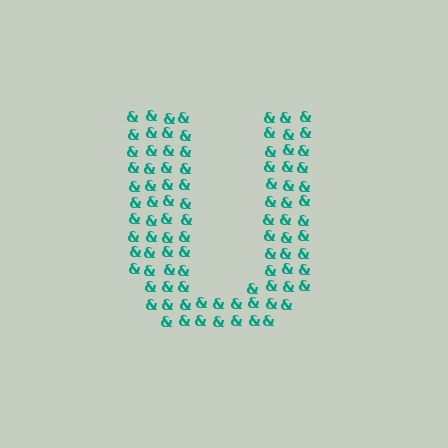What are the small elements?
The small elements are ampersands.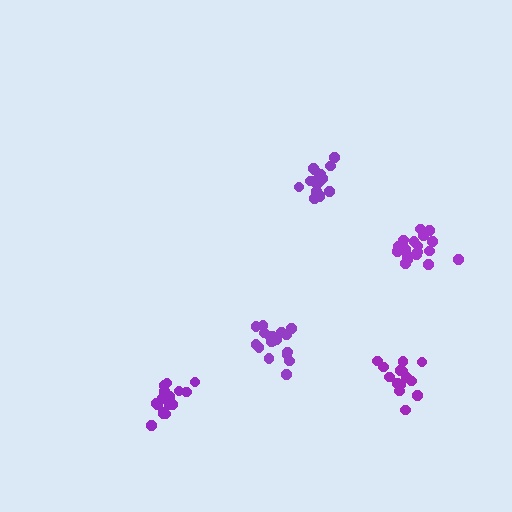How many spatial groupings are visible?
There are 5 spatial groupings.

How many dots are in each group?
Group 1: 20 dots, Group 2: 19 dots, Group 3: 14 dots, Group 4: 17 dots, Group 5: 18 dots (88 total).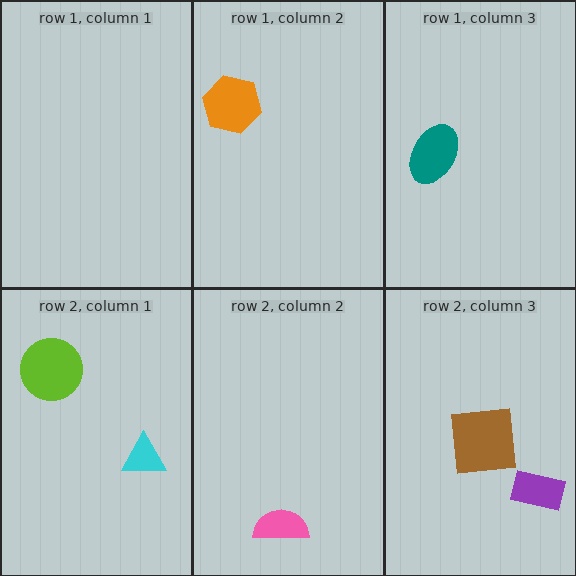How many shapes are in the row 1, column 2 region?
1.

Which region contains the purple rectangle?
The row 2, column 3 region.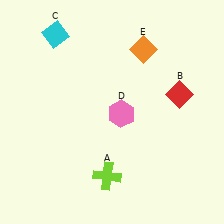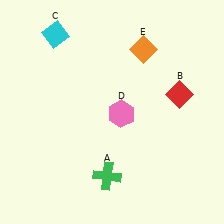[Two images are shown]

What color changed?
The cross (A) changed from lime in Image 1 to green in Image 2.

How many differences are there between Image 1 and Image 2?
There is 1 difference between the two images.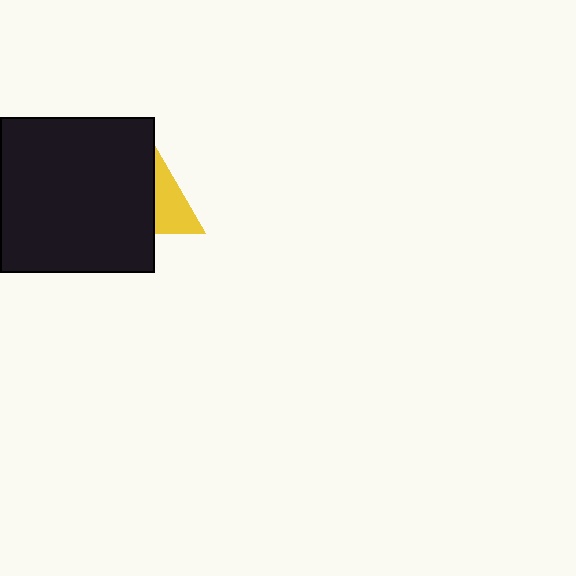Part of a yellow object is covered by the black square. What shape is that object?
It is a triangle.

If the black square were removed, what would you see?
You would see the complete yellow triangle.